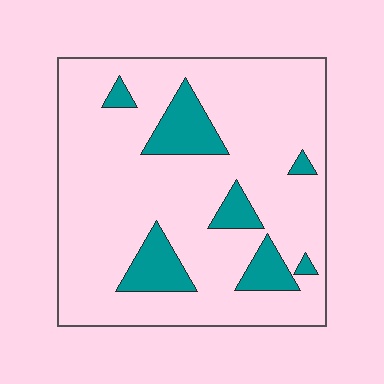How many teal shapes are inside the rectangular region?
7.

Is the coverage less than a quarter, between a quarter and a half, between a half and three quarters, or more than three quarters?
Less than a quarter.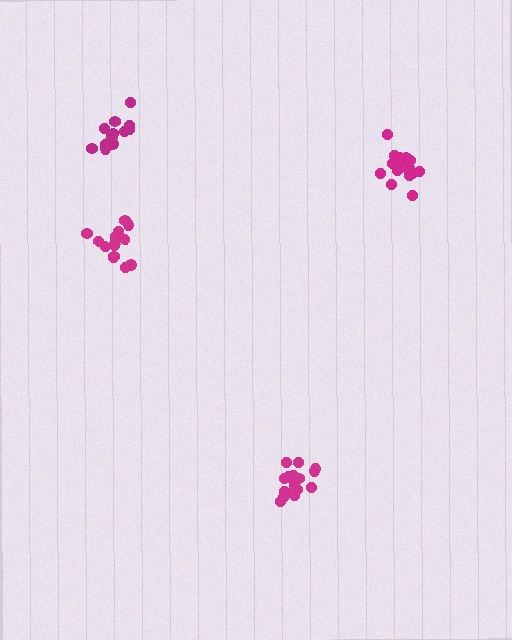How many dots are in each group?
Group 1: 15 dots, Group 2: 18 dots, Group 3: 17 dots, Group 4: 14 dots (64 total).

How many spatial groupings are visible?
There are 4 spatial groupings.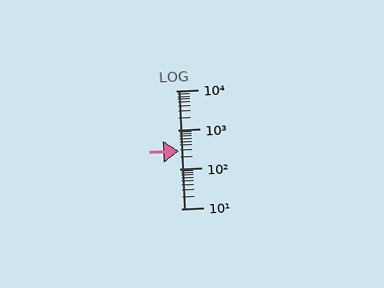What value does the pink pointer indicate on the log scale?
The pointer indicates approximately 290.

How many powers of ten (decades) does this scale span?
The scale spans 3 decades, from 10 to 10000.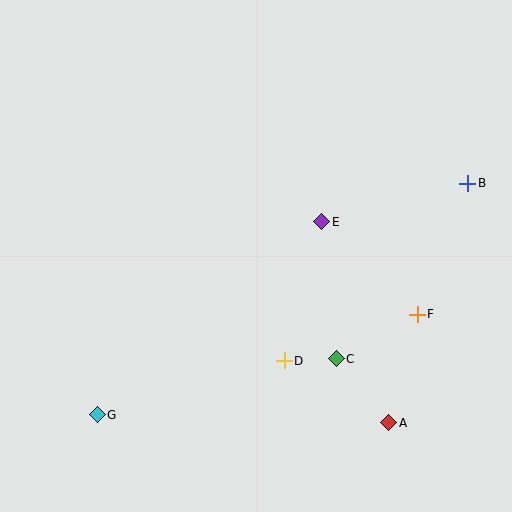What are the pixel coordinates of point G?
Point G is at (97, 415).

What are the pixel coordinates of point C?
Point C is at (336, 359).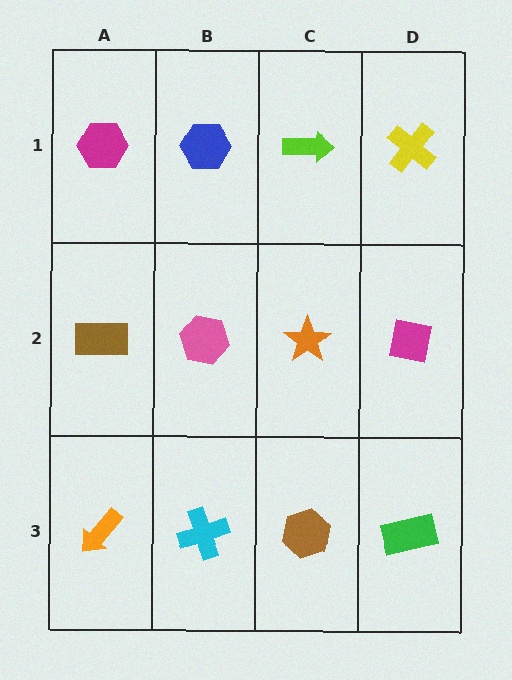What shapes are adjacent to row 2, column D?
A yellow cross (row 1, column D), a green rectangle (row 3, column D), an orange star (row 2, column C).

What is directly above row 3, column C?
An orange star.